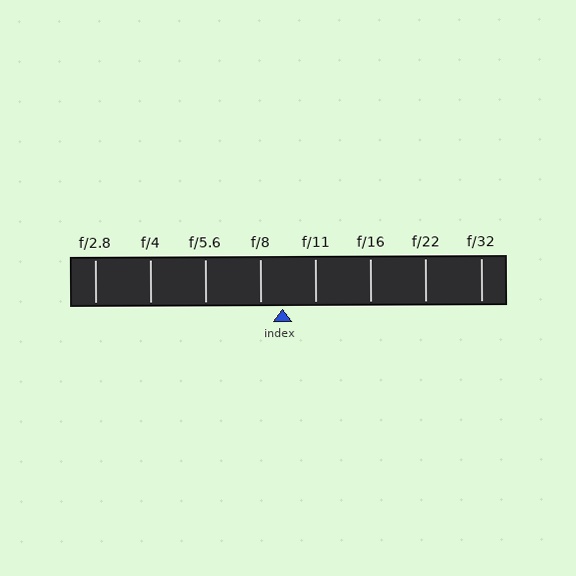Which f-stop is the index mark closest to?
The index mark is closest to f/8.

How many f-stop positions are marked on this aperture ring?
There are 8 f-stop positions marked.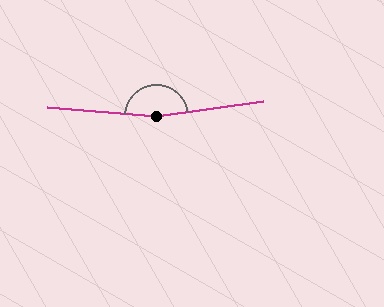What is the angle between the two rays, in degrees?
Approximately 167 degrees.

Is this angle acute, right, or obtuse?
It is obtuse.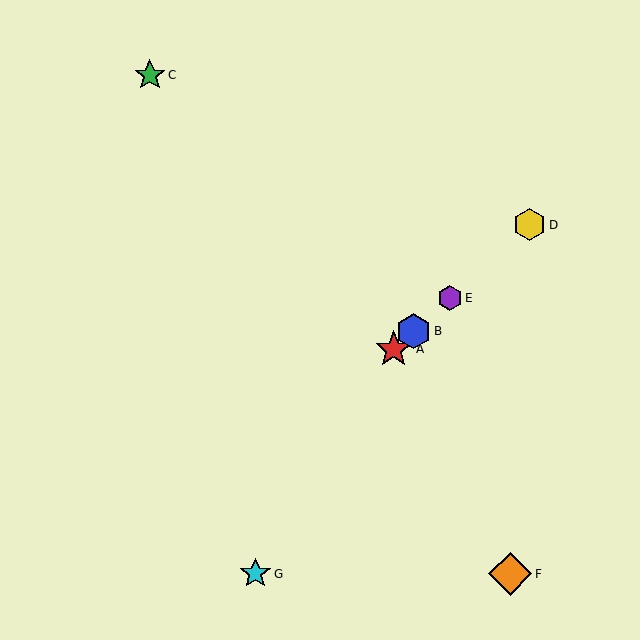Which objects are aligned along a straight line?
Objects A, B, D, E are aligned along a straight line.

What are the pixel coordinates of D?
Object D is at (530, 225).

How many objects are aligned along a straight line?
4 objects (A, B, D, E) are aligned along a straight line.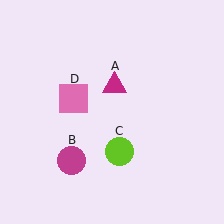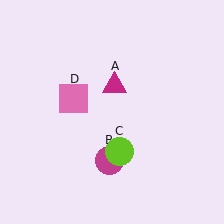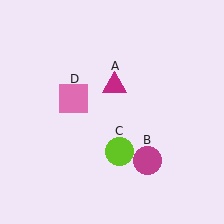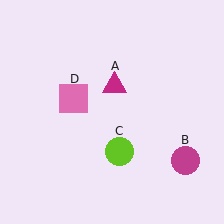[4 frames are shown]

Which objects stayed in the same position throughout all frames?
Magenta triangle (object A) and lime circle (object C) and pink square (object D) remained stationary.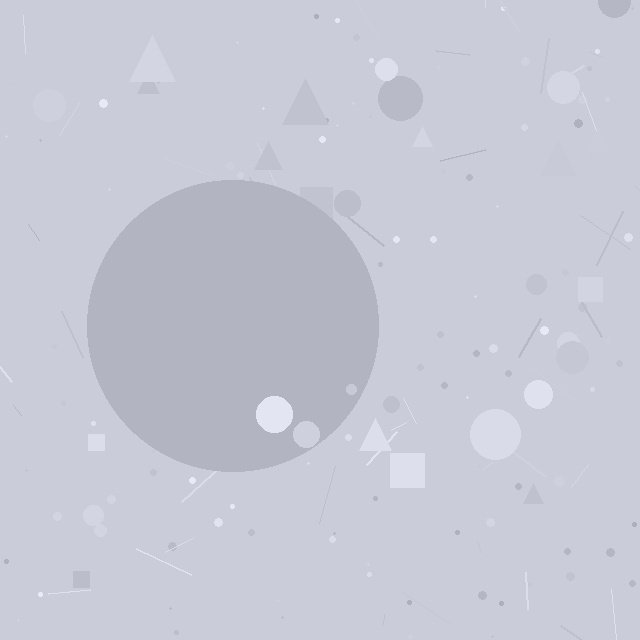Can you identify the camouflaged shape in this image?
The camouflaged shape is a circle.